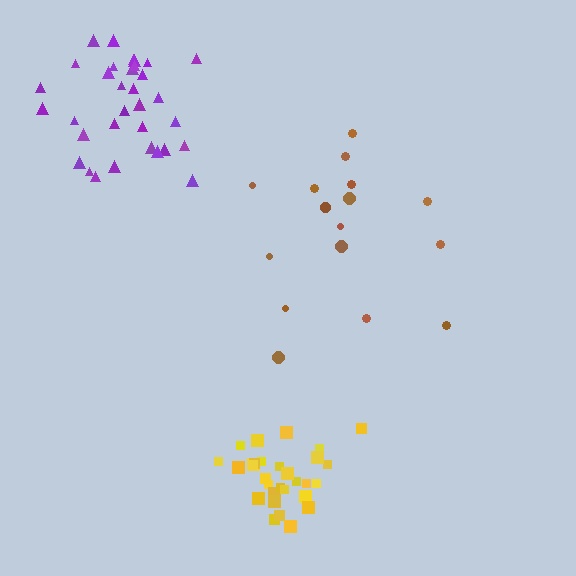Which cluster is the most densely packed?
Yellow.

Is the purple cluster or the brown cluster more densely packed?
Purple.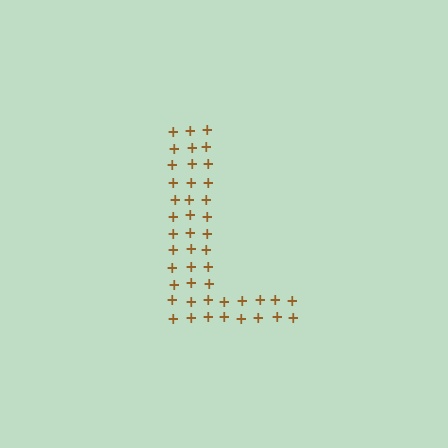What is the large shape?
The large shape is the letter L.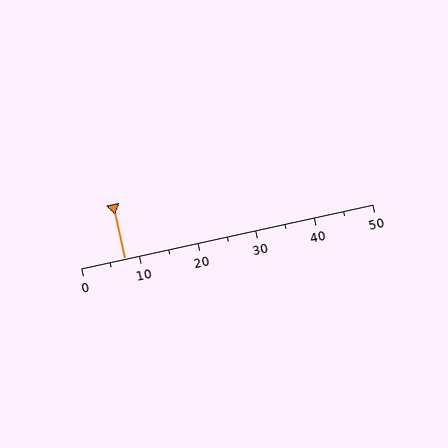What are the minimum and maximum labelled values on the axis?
The axis runs from 0 to 50.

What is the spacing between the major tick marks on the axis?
The major ticks are spaced 10 apart.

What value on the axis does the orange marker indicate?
The marker indicates approximately 7.5.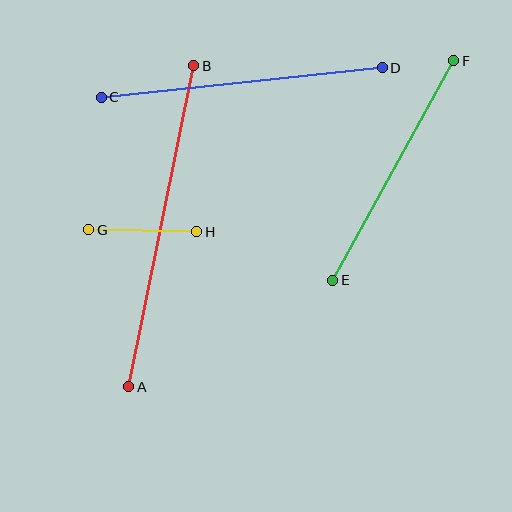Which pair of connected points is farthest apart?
Points A and B are farthest apart.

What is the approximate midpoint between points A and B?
The midpoint is at approximately (161, 226) pixels.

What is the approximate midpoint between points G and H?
The midpoint is at approximately (143, 231) pixels.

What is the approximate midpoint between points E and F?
The midpoint is at approximately (393, 171) pixels.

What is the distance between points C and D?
The distance is approximately 283 pixels.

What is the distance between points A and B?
The distance is approximately 328 pixels.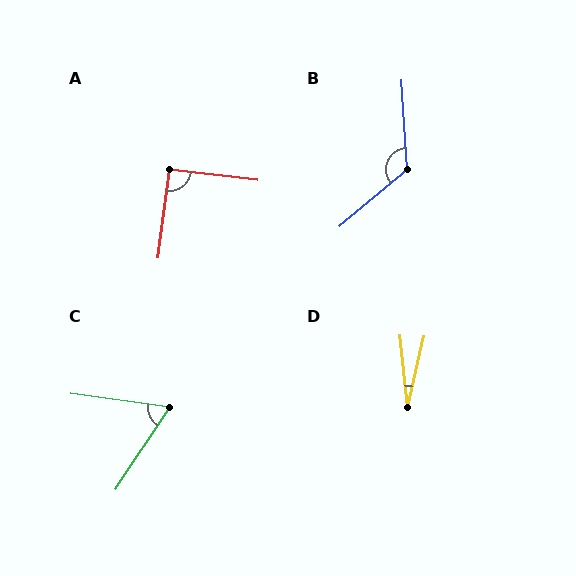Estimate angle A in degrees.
Approximately 90 degrees.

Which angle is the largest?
B, at approximately 127 degrees.